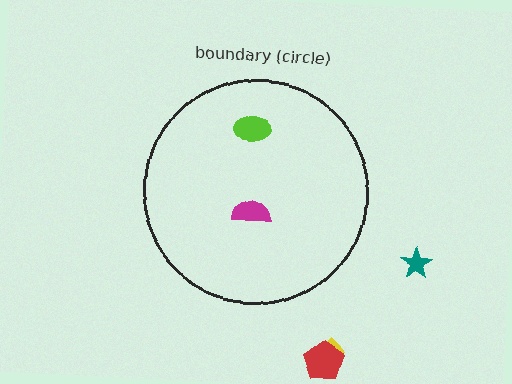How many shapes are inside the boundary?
2 inside, 3 outside.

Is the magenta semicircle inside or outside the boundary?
Inside.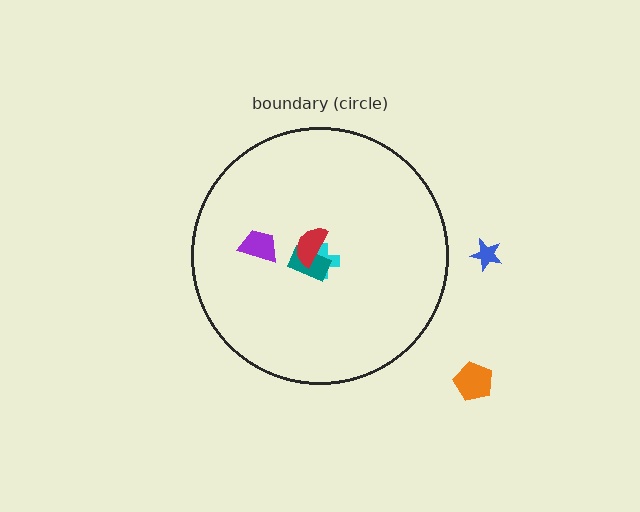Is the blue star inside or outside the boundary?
Outside.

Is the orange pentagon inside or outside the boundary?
Outside.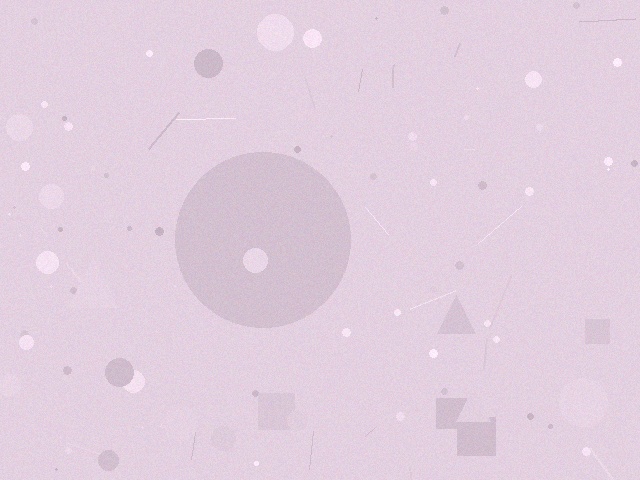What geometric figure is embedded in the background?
A circle is embedded in the background.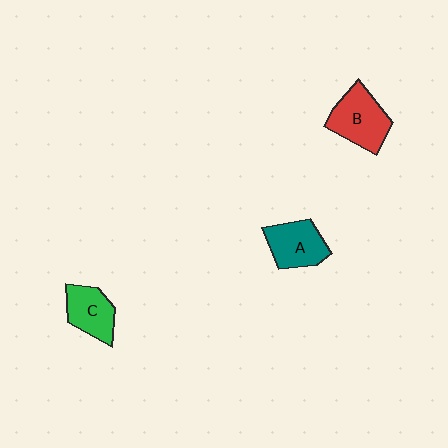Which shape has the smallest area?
Shape C (green).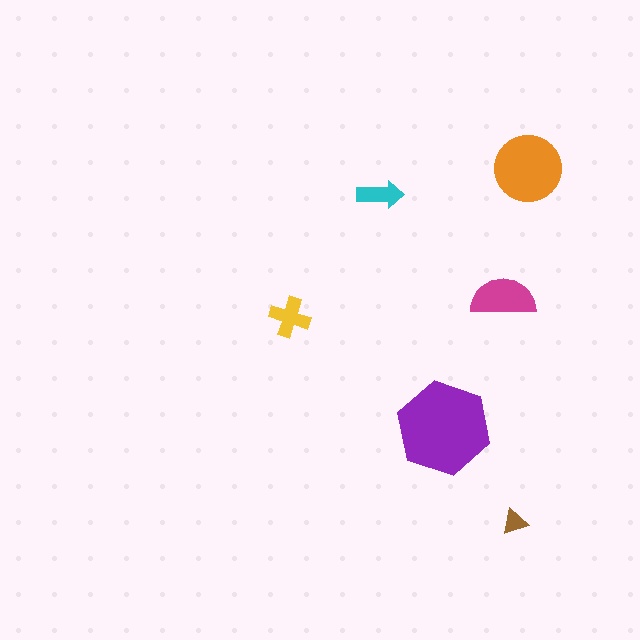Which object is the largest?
The purple hexagon.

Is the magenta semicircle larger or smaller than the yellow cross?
Larger.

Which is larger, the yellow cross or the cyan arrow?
The yellow cross.